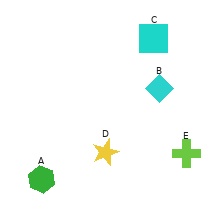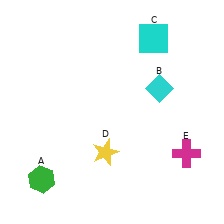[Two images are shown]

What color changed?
The cross (E) changed from lime in Image 1 to magenta in Image 2.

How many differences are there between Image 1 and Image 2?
There is 1 difference between the two images.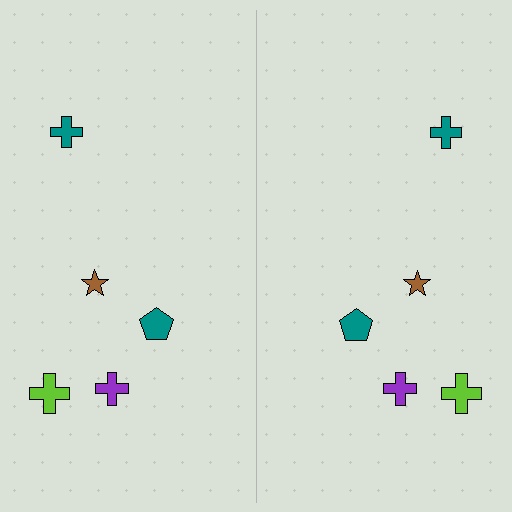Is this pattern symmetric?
Yes, this pattern has bilateral (reflection) symmetry.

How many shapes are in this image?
There are 10 shapes in this image.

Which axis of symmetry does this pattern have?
The pattern has a vertical axis of symmetry running through the center of the image.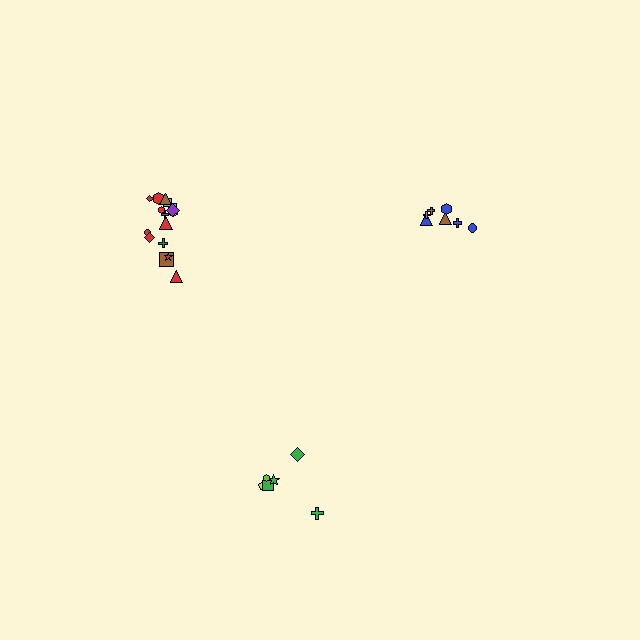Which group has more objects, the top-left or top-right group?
The top-left group.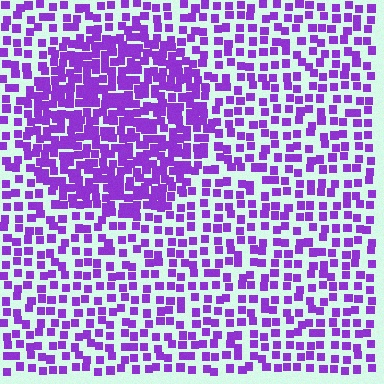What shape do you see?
I see a circle.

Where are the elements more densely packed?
The elements are more densely packed inside the circle boundary.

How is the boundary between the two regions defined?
The boundary is defined by a change in element density (approximately 2.0x ratio). All elements are the same color, size, and shape.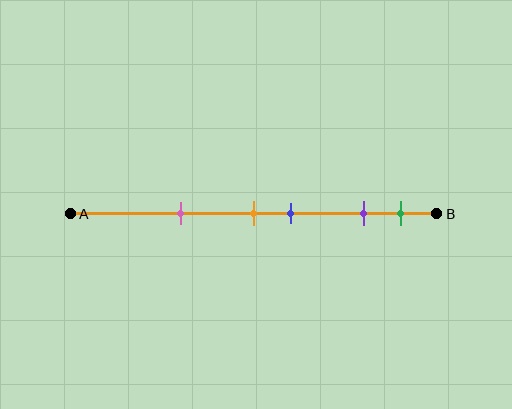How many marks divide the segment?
There are 5 marks dividing the segment.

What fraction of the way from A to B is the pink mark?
The pink mark is approximately 30% (0.3) of the way from A to B.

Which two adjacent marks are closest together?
The orange and blue marks are the closest adjacent pair.